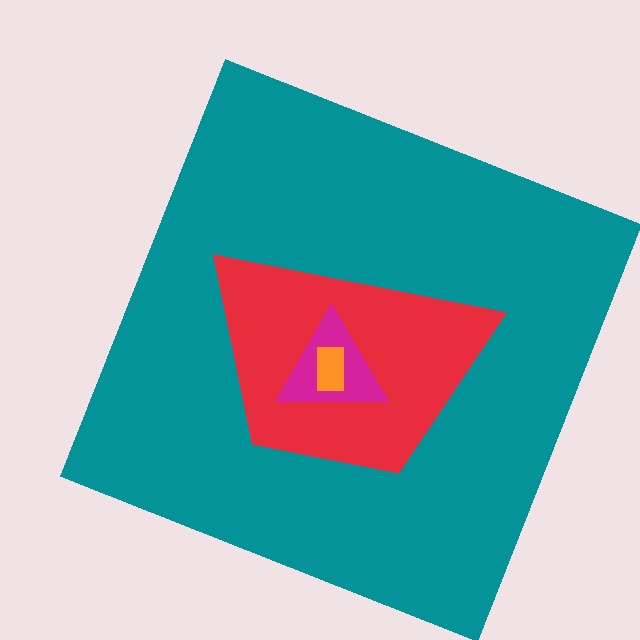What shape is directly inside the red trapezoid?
The magenta triangle.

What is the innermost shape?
The orange rectangle.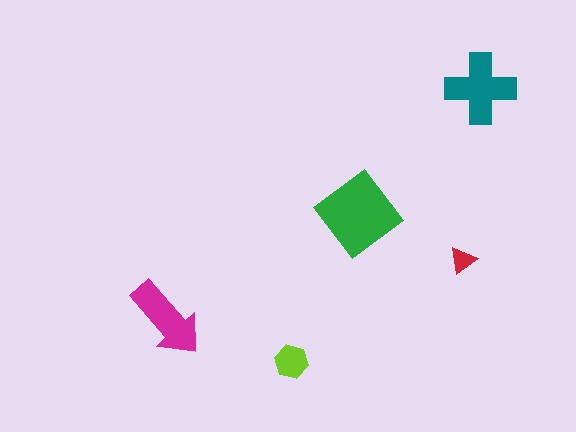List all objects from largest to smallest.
The green diamond, the teal cross, the magenta arrow, the lime hexagon, the red triangle.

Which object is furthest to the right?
The teal cross is rightmost.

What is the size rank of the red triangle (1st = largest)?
5th.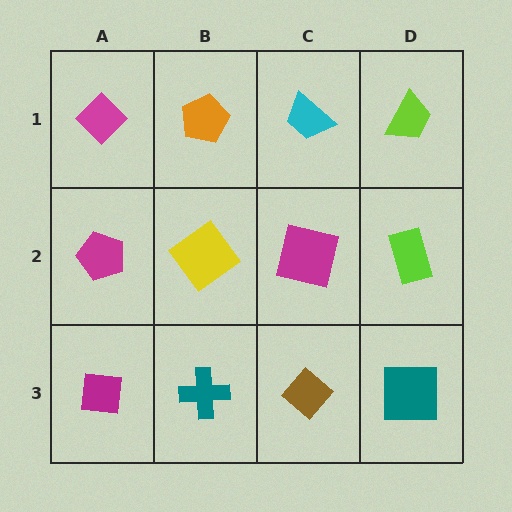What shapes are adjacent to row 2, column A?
A magenta diamond (row 1, column A), a magenta square (row 3, column A), a yellow diamond (row 2, column B).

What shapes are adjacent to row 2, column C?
A cyan trapezoid (row 1, column C), a brown diamond (row 3, column C), a yellow diamond (row 2, column B), a lime rectangle (row 2, column D).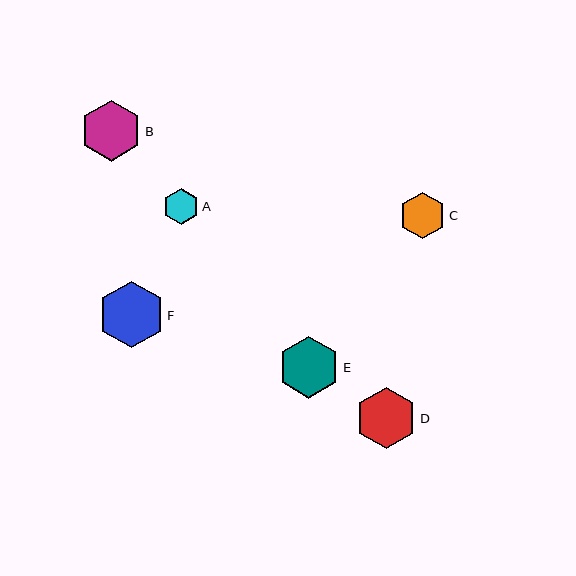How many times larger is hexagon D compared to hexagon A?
Hexagon D is approximately 1.7 times the size of hexagon A.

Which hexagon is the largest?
Hexagon F is the largest with a size of approximately 67 pixels.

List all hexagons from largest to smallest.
From largest to smallest: F, E, D, B, C, A.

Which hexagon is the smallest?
Hexagon A is the smallest with a size of approximately 35 pixels.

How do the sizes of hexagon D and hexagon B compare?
Hexagon D and hexagon B are approximately the same size.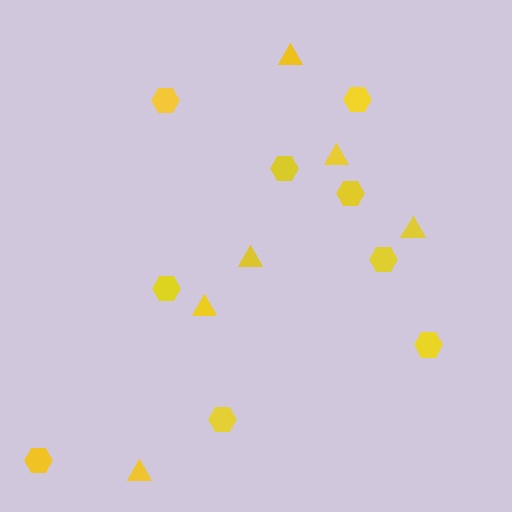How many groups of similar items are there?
There are 2 groups: one group of triangles (6) and one group of hexagons (9).